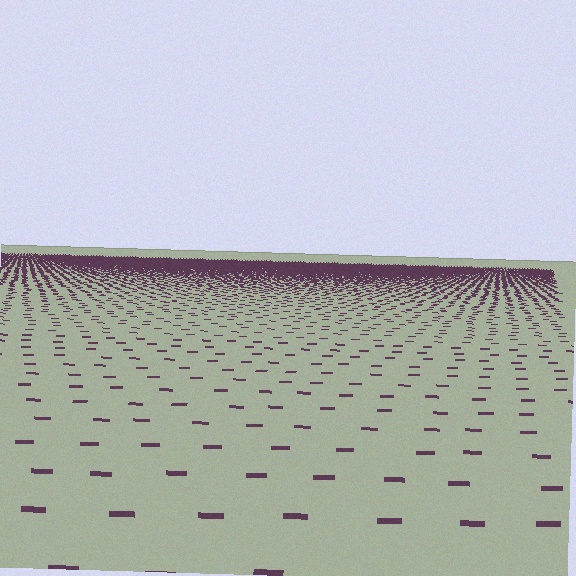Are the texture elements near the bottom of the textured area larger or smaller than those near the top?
Larger. Near the bottom, elements are closer to the viewer and appear at a bigger on-screen size.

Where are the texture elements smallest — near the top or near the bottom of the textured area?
Near the top.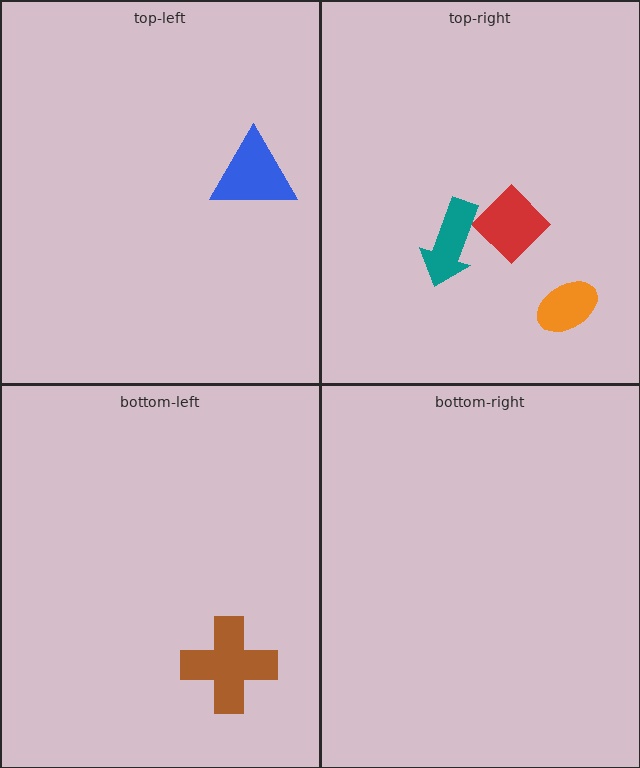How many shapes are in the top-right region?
3.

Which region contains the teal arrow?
The top-right region.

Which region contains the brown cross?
The bottom-left region.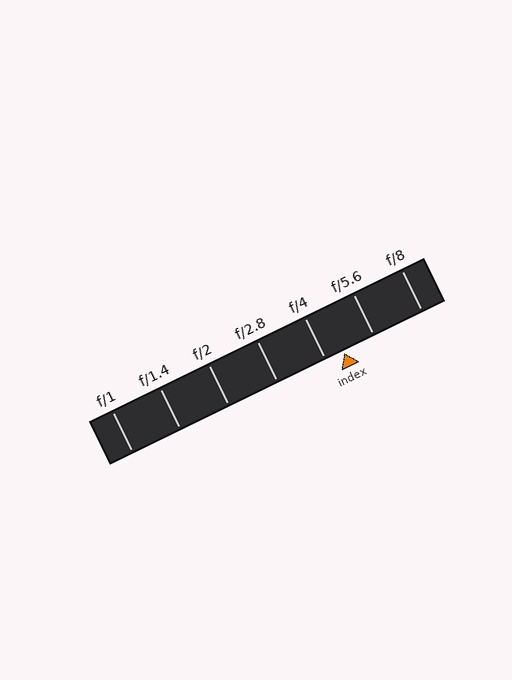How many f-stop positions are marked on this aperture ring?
There are 7 f-stop positions marked.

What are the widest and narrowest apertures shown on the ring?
The widest aperture shown is f/1 and the narrowest is f/8.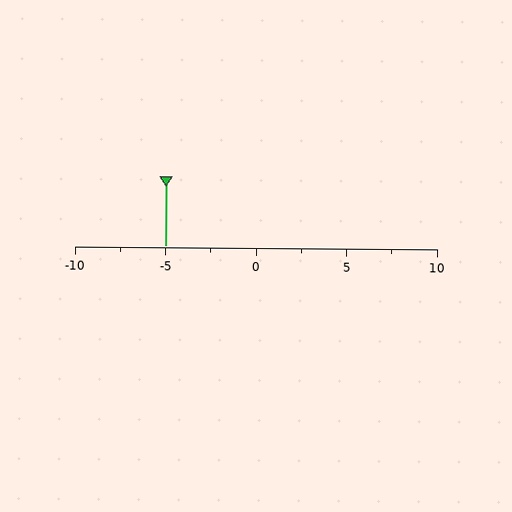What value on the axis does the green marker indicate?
The marker indicates approximately -5.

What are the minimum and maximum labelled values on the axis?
The axis runs from -10 to 10.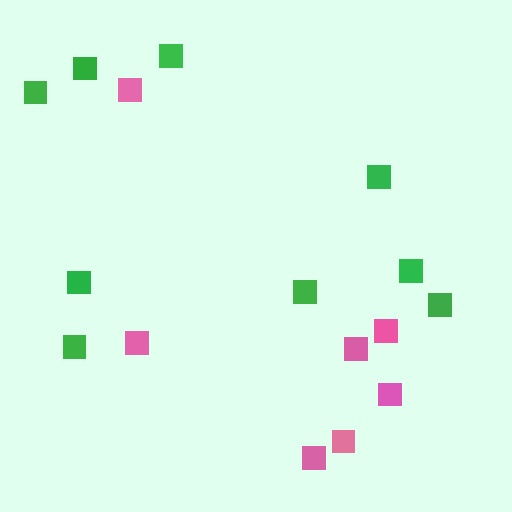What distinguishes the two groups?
There are 2 groups: one group of pink squares (7) and one group of green squares (9).